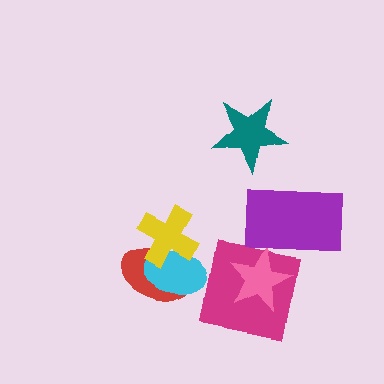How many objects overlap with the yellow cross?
2 objects overlap with the yellow cross.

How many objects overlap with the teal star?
0 objects overlap with the teal star.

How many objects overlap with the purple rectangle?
1 object overlaps with the purple rectangle.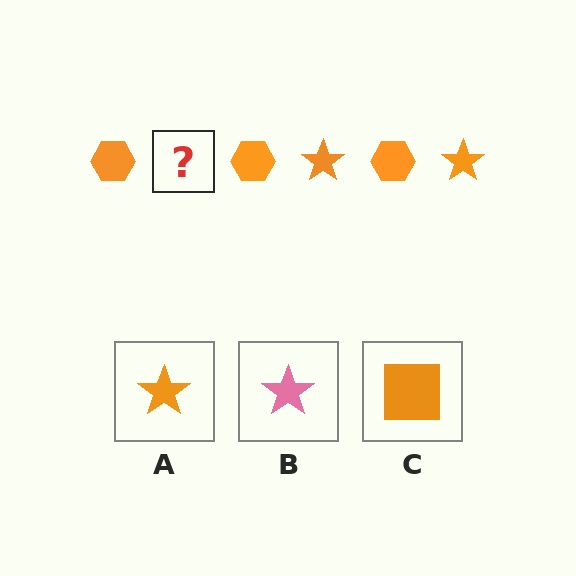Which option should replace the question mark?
Option A.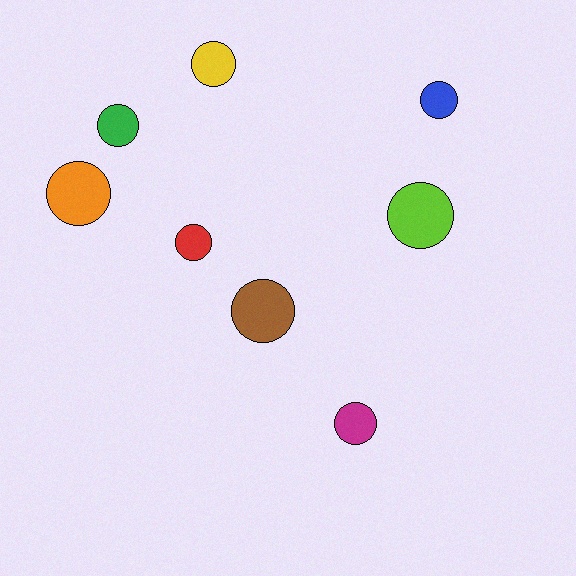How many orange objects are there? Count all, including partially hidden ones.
There is 1 orange object.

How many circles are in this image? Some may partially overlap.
There are 8 circles.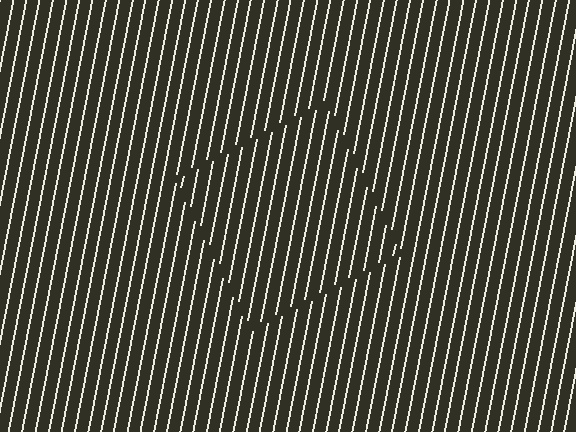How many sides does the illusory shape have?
4 sides — the line-ends trace a square.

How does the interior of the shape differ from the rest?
The interior of the shape contains the same grating, shifted by half a period — the contour is defined by the phase discontinuity where line-ends from the inner and outer gratings abut.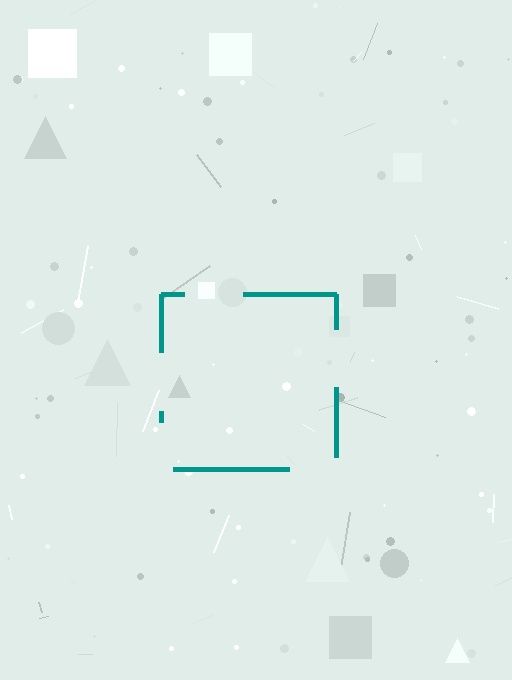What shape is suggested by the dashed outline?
The dashed outline suggests a square.